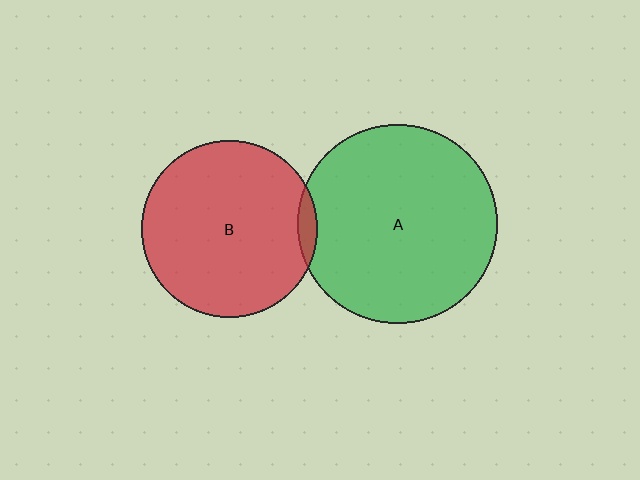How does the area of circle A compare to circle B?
Approximately 1.3 times.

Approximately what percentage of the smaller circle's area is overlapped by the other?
Approximately 5%.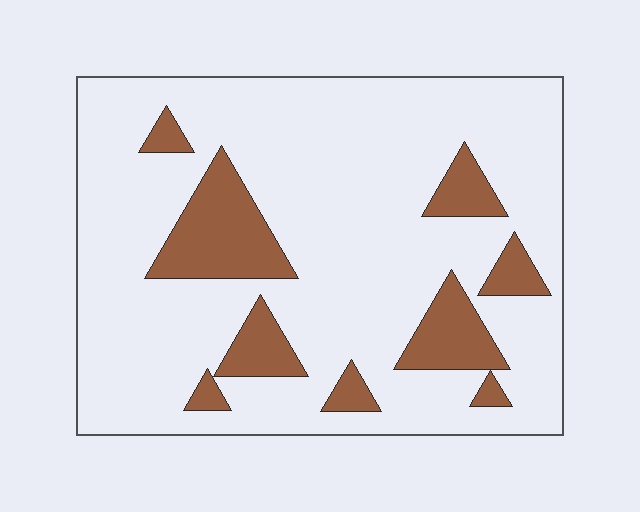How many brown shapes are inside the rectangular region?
9.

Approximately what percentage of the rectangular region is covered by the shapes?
Approximately 20%.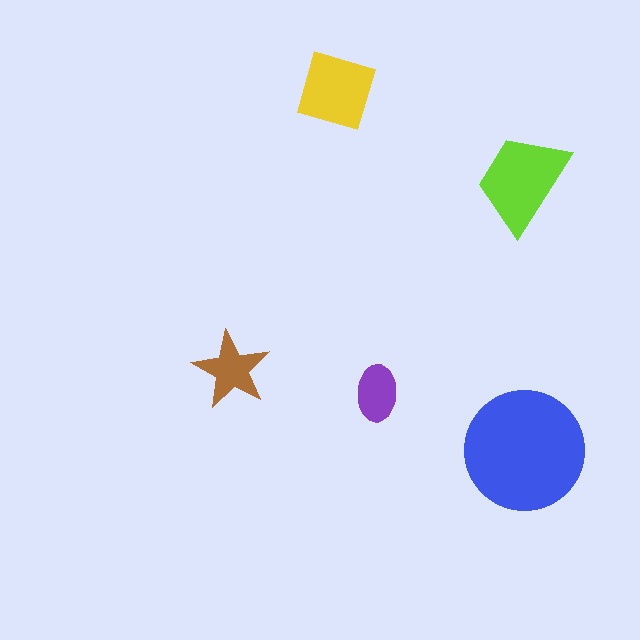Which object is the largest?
The blue circle.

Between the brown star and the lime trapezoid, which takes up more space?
The lime trapezoid.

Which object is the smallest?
The purple ellipse.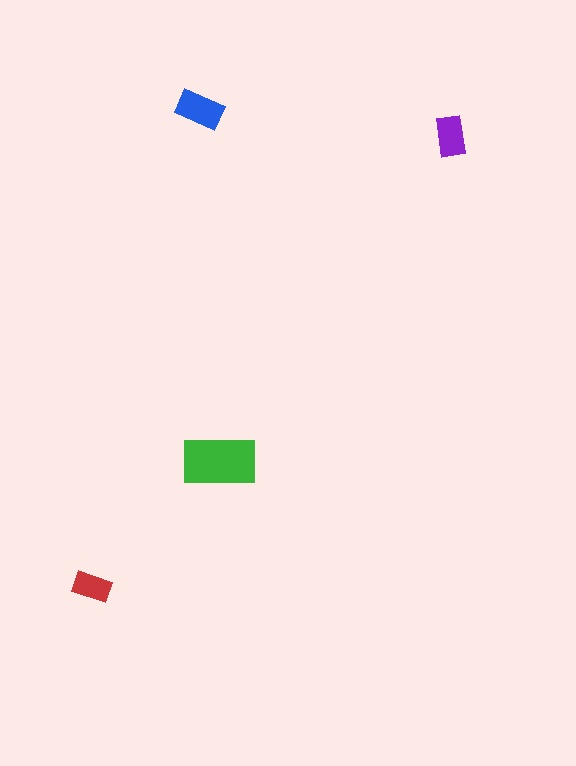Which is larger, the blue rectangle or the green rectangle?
The green one.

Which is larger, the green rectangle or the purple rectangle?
The green one.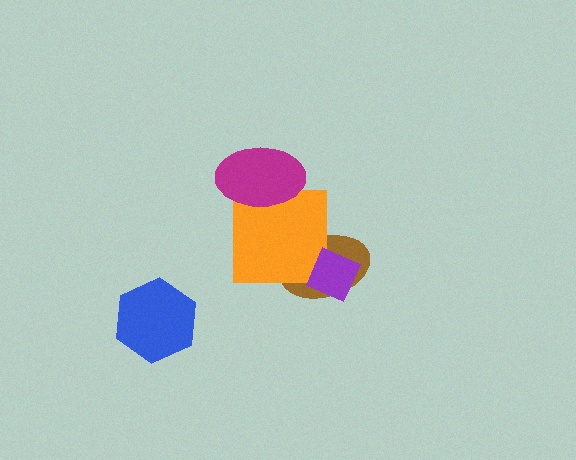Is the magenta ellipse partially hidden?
No, no other shape covers it.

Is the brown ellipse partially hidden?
Yes, it is partially covered by another shape.